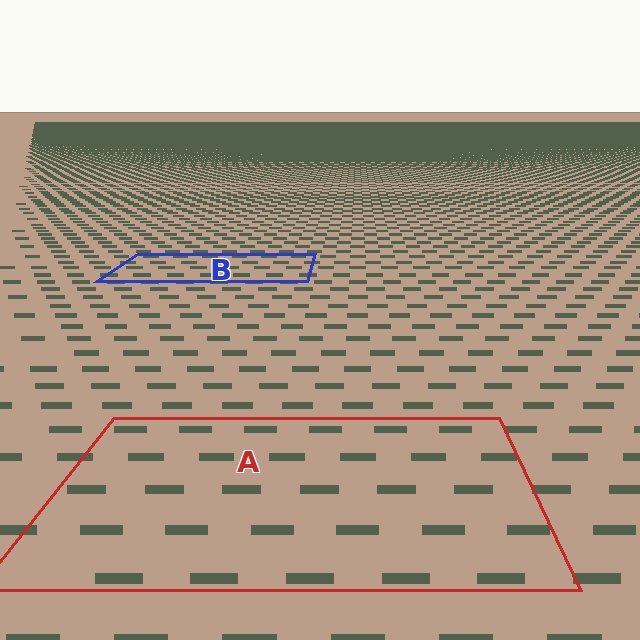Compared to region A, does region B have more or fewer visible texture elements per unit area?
Region B has more texture elements per unit area — they are packed more densely because it is farther away.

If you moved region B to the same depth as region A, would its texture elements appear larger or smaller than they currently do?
They would appear larger. At a closer depth, the same texture elements are projected at a bigger on-screen size.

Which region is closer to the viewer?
Region A is closer. The texture elements there are larger and more spread out.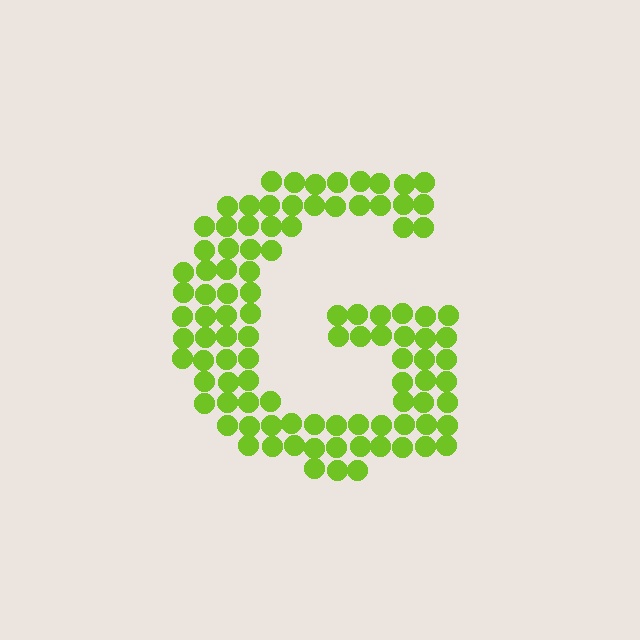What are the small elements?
The small elements are circles.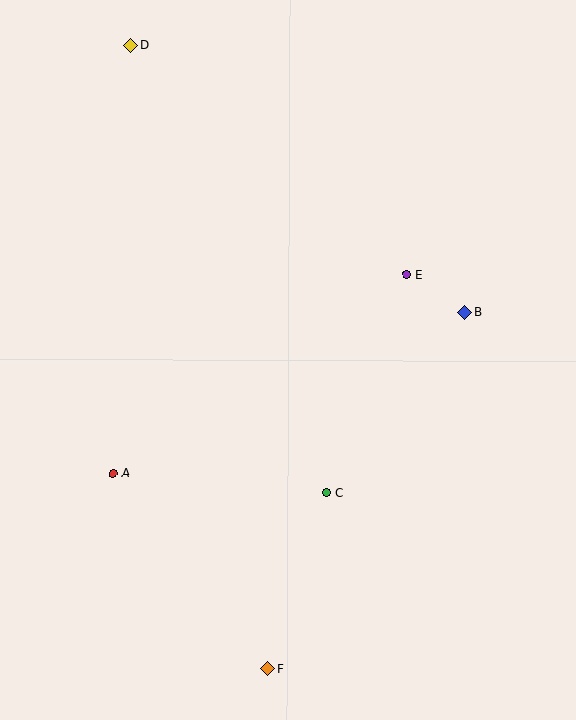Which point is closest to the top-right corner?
Point E is closest to the top-right corner.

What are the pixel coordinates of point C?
Point C is at (327, 493).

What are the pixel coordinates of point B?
Point B is at (465, 312).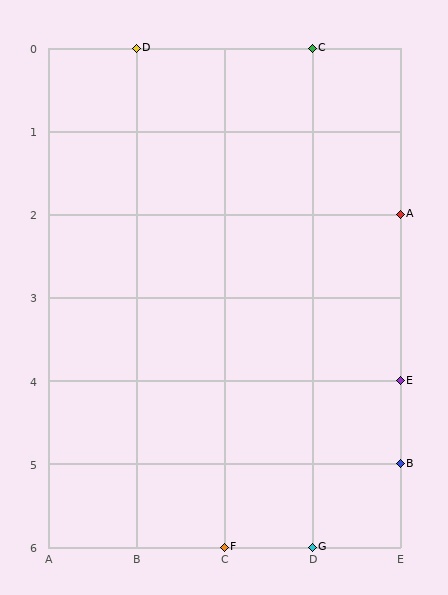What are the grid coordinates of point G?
Point G is at grid coordinates (D, 6).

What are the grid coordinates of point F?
Point F is at grid coordinates (C, 6).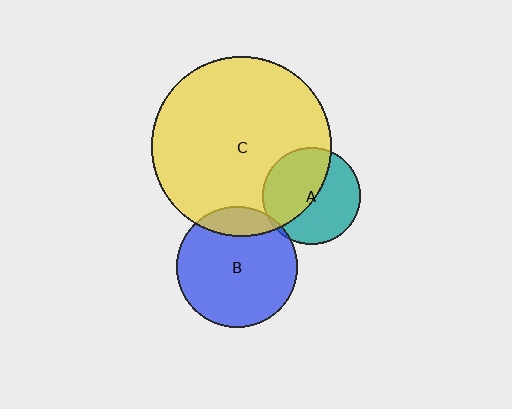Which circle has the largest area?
Circle C (yellow).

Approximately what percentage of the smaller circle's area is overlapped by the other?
Approximately 15%.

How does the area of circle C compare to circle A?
Approximately 3.4 times.